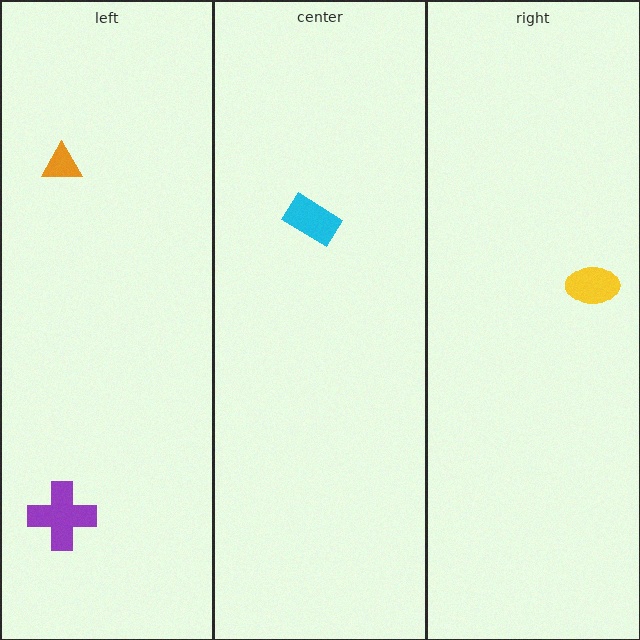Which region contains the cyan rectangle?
The center region.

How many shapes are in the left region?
2.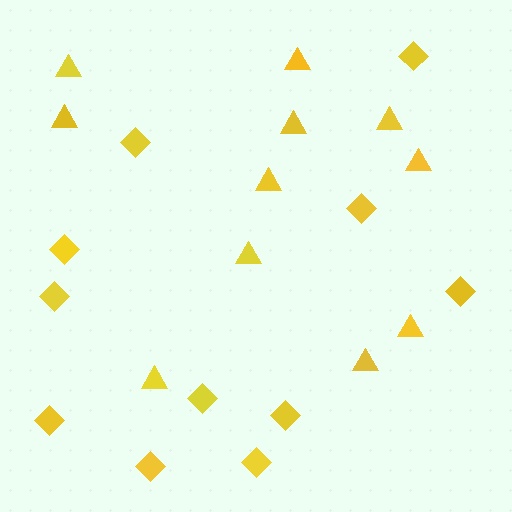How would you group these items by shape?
There are 2 groups: one group of diamonds (11) and one group of triangles (11).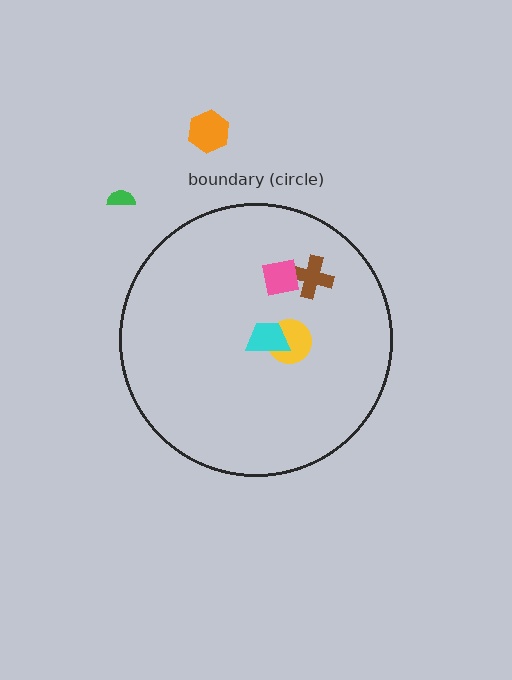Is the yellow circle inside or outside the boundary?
Inside.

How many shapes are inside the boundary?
4 inside, 2 outside.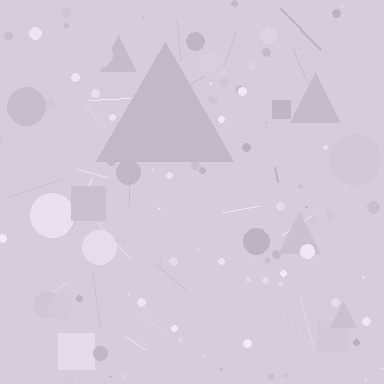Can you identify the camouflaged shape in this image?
The camouflaged shape is a triangle.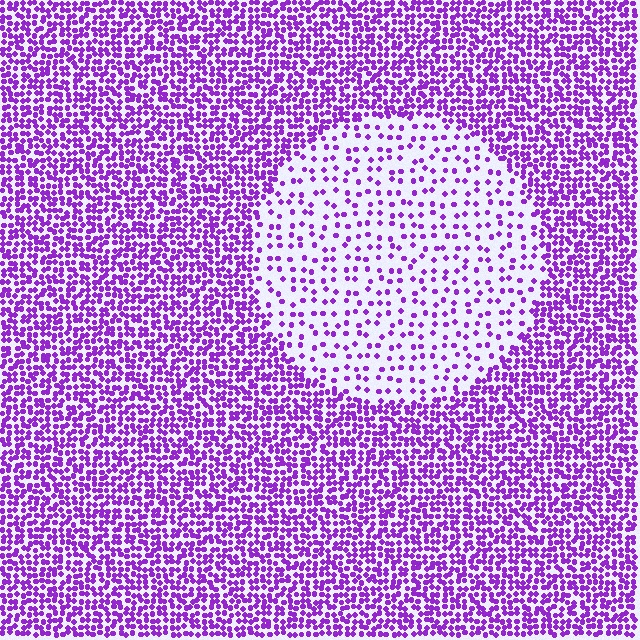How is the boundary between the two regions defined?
The boundary is defined by a change in element density (approximately 2.9x ratio). All elements are the same color, size, and shape.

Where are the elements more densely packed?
The elements are more densely packed outside the circle boundary.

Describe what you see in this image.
The image contains small purple elements arranged at two different densities. A circle-shaped region is visible where the elements are less densely packed than the surrounding area.